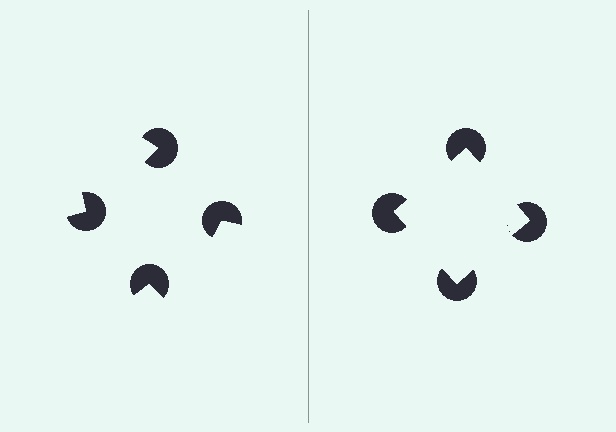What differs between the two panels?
The pac-man discs are positioned identically on both sides; only the wedge orientations differ. On the right they align to a square; on the left they are misaligned.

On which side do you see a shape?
An illusory square appears on the right side. On the left side the wedge cuts are rotated, so no coherent shape forms.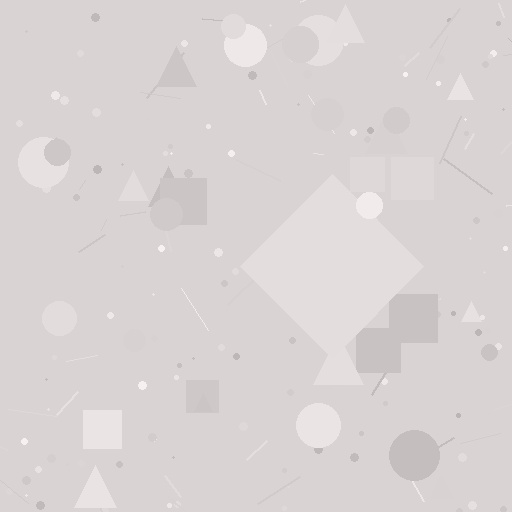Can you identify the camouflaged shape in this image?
The camouflaged shape is a diamond.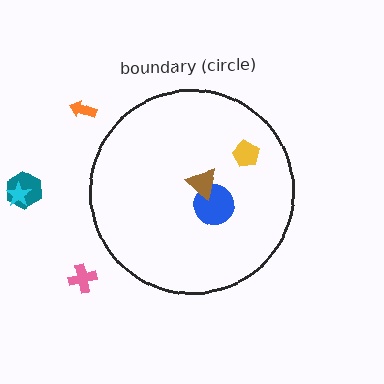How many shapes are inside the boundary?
3 inside, 4 outside.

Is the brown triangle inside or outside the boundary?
Inside.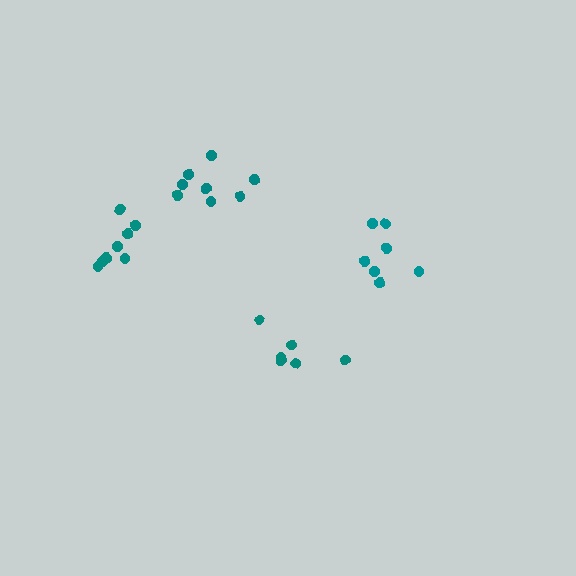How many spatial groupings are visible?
There are 4 spatial groupings.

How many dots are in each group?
Group 1: 7 dots, Group 2: 7 dots, Group 3: 6 dots, Group 4: 9 dots (29 total).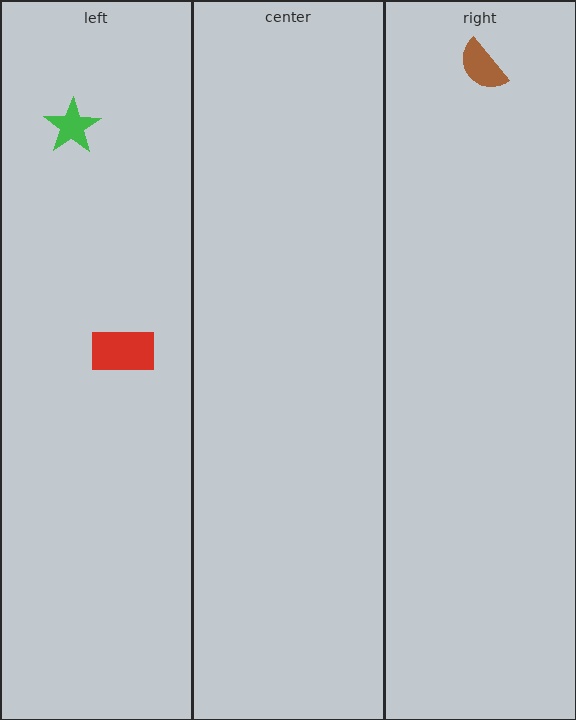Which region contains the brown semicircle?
The right region.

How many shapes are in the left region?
2.